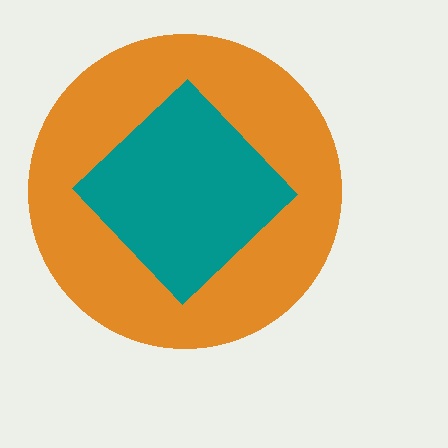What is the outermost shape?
The orange circle.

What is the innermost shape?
The teal diamond.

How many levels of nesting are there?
2.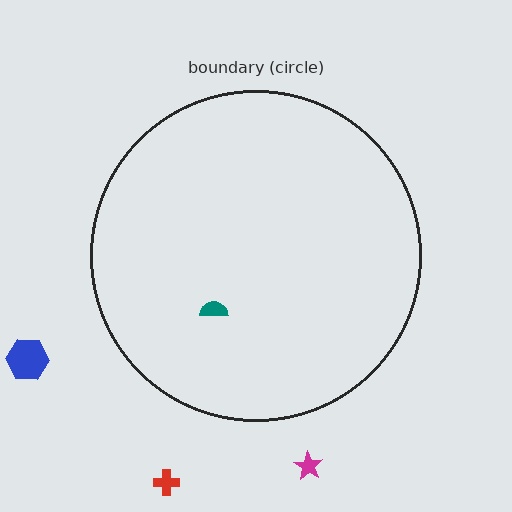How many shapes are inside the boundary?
1 inside, 3 outside.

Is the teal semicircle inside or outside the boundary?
Inside.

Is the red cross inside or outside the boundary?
Outside.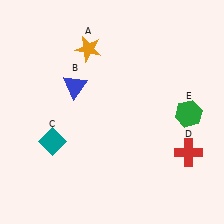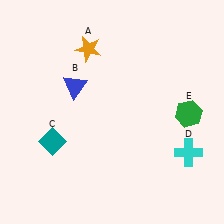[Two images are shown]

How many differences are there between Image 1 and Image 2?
There is 1 difference between the two images.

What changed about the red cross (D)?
In Image 1, D is red. In Image 2, it changed to cyan.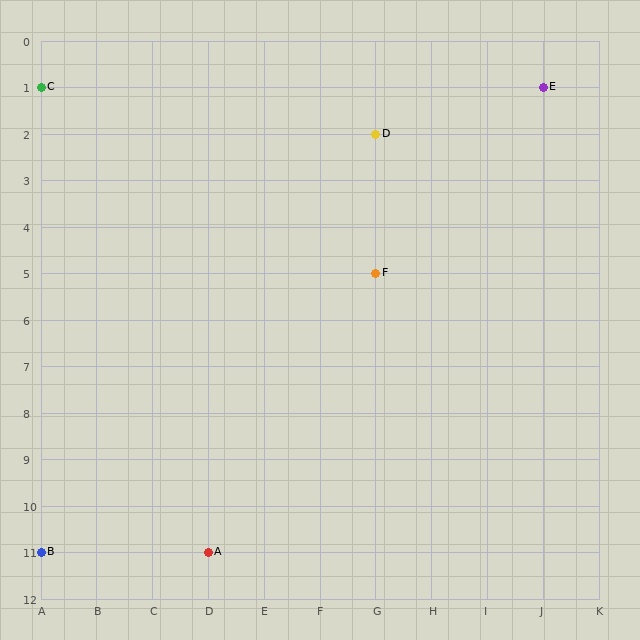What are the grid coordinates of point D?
Point D is at grid coordinates (G, 2).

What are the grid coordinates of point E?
Point E is at grid coordinates (J, 1).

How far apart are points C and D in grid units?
Points C and D are 6 columns and 1 row apart (about 6.1 grid units diagonally).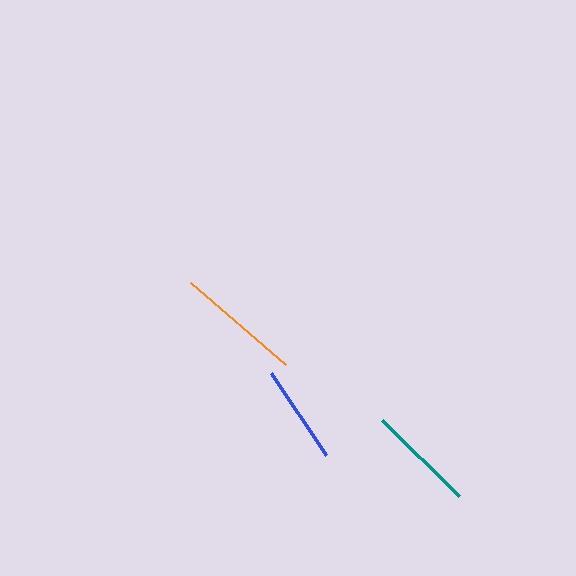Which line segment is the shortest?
The blue line is the shortest at approximately 99 pixels.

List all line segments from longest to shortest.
From longest to shortest: orange, teal, blue.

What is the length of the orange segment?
The orange segment is approximately 126 pixels long.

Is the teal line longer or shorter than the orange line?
The orange line is longer than the teal line.